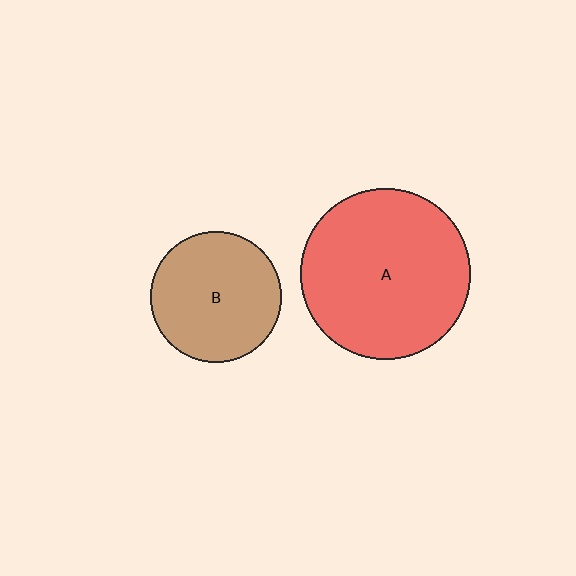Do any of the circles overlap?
No, none of the circles overlap.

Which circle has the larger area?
Circle A (red).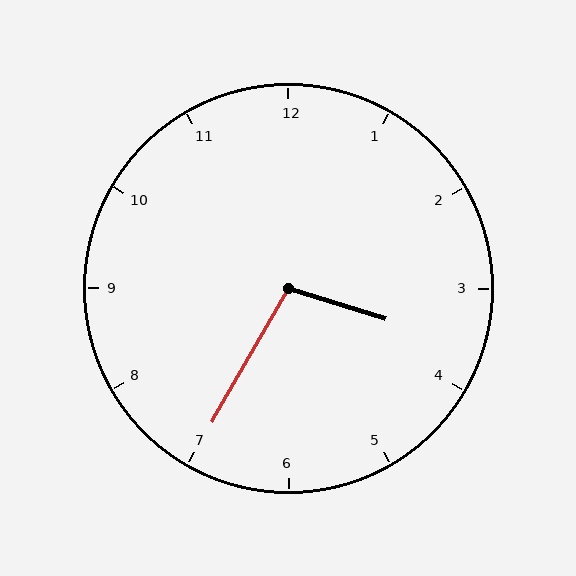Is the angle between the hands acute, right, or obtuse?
It is obtuse.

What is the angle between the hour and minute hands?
Approximately 102 degrees.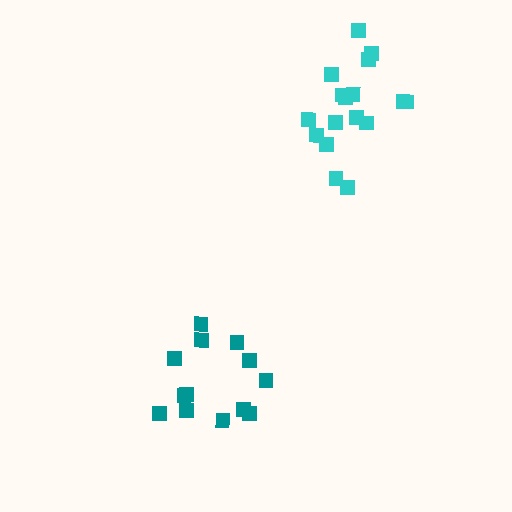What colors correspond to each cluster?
The clusters are colored: cyan, teal.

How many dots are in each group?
Group 1: 17 dots, Group 2: 13 dots (30 total).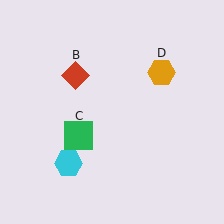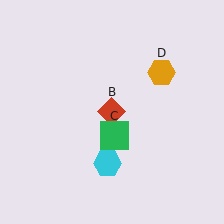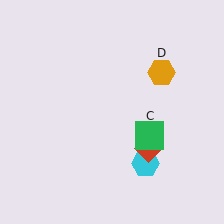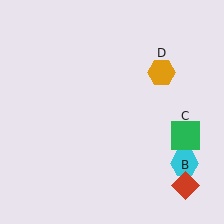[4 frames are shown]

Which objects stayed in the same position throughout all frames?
Orange hexagon (object D) remained stationary.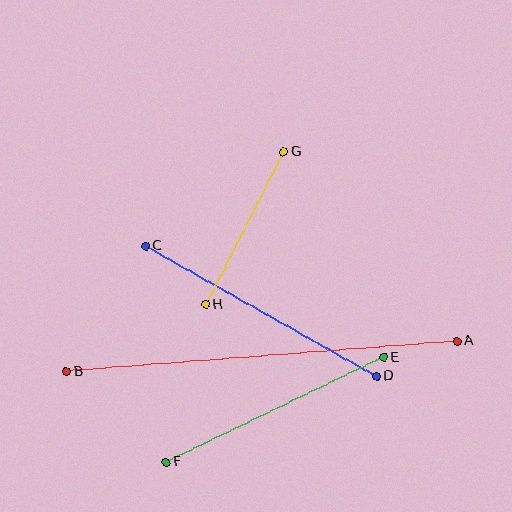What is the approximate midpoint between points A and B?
The midpoint is at approximately (262, 356) pixels.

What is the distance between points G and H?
The distance is approximately 172 pixels.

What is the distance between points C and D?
The distance is approximately 265 pixels.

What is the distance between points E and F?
The distance is approximately 241 pixels.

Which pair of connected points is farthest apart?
Points A and B are farthest apart.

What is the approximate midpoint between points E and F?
The midpoint is at approximately (275, 410) pixels.